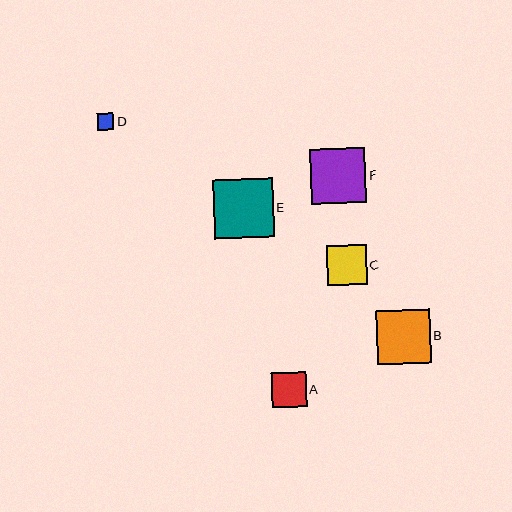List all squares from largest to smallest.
From largest to smallest: E, F, B, C, A, D.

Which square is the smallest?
Square D is the smallest with a size of approximately 17 pixels.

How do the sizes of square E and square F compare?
Square E and square F are approximately the same size.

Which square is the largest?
Square E is the largest with a size of approximately 59 pixels.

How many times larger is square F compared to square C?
Square F is approximately 1.4 times the size of square C.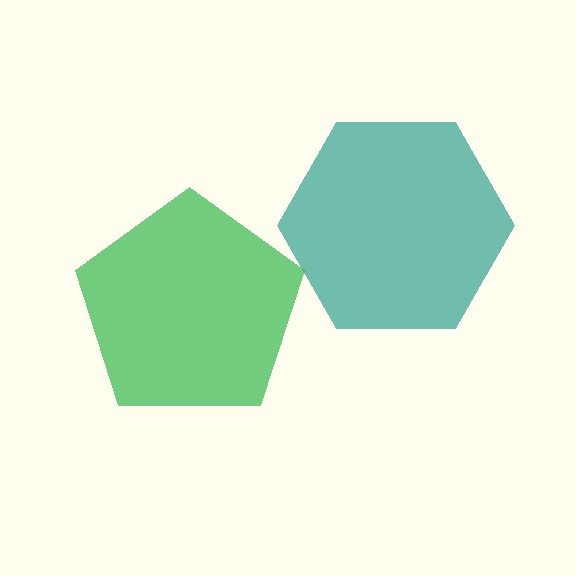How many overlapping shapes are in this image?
There are 2 overlapping shapes in the image.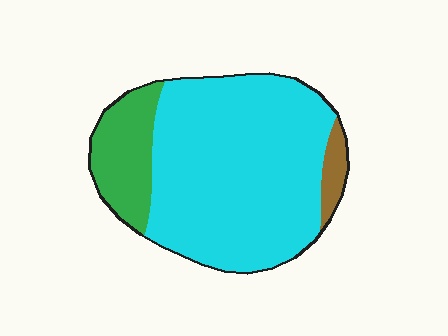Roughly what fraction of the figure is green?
Green takes up less than a quarter of the figure.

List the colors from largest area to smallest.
From largest to smallest: cyan, green, brown.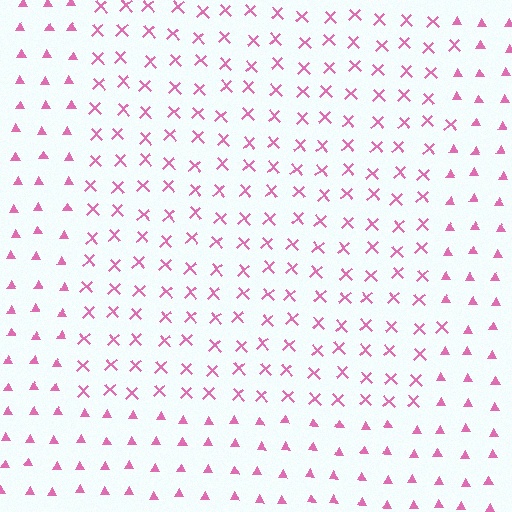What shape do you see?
I see a rectangle.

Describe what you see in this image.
The image is filled with small pink elements arranged in a uniform grid. A rectangle-shaped region contains X marks, while the surrounding area contains triangles. The boundary is defined purely by the change in element shape.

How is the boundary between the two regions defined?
The boundary is defined by a change in element shape: X marks inside vs. triangles outside. All elements share the same color and spacing.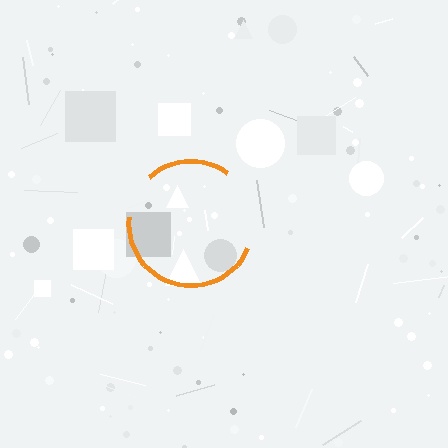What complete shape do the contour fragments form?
The contour fragments form a circle.